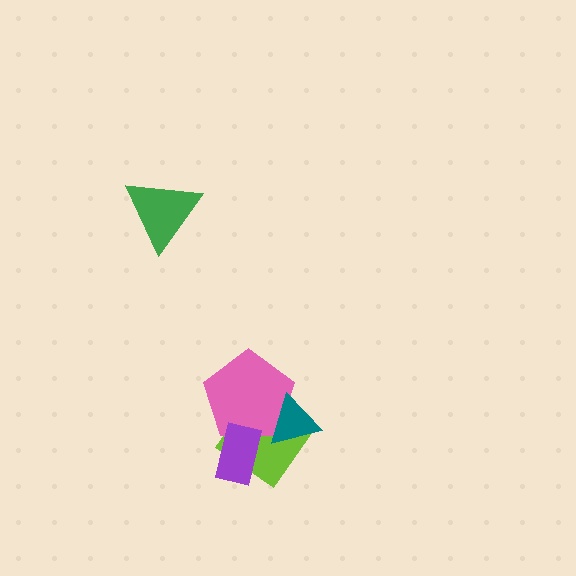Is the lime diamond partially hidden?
Yes, it is partially covered by another shape.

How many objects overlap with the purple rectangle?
2 objects overlap with the purple rectangle.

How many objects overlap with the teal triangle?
2 objects overlap with the teal triangle.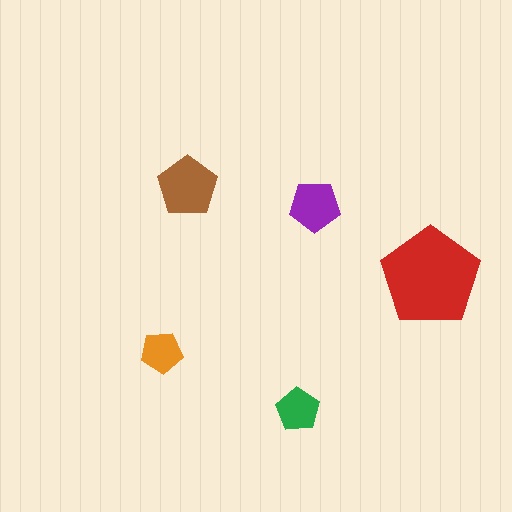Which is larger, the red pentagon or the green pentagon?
The red one.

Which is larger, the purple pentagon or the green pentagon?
The purple one.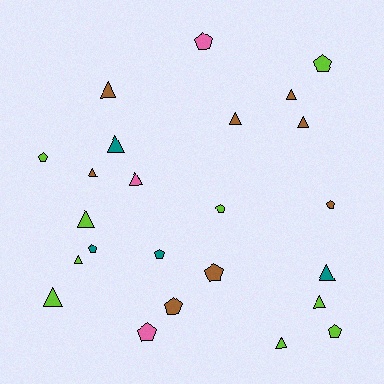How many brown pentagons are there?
There are 3 brown pentagons.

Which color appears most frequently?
Lime, with 9 objects.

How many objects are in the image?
There are 24 objects.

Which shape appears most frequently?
Triangle, with 13 objects.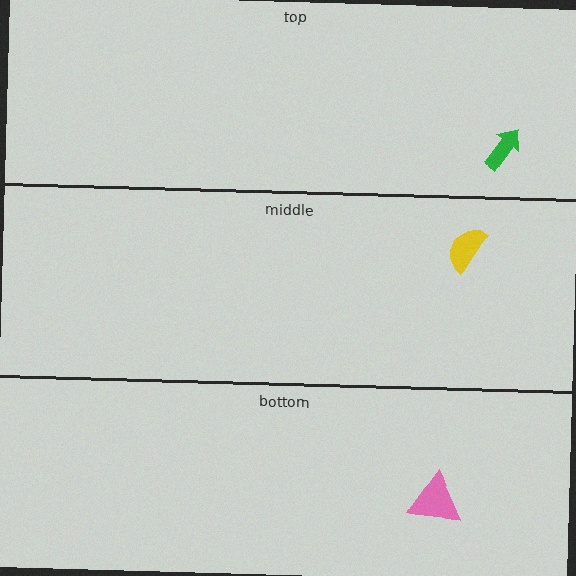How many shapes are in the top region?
1.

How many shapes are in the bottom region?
1.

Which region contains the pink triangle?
The bottom region.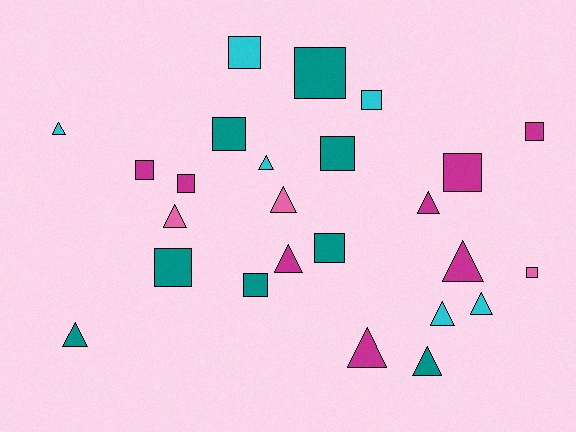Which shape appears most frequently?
Square, with 13 objects.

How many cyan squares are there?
There are 2 cyan squares.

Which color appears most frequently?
Magenta, with 8 objects.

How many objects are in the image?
There are 25 objects.